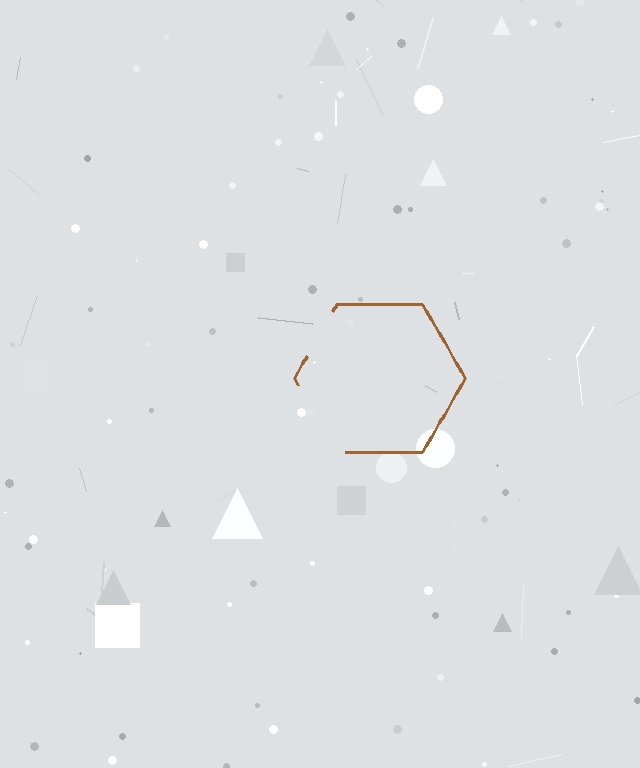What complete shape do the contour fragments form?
The contour fragments form a hexagon.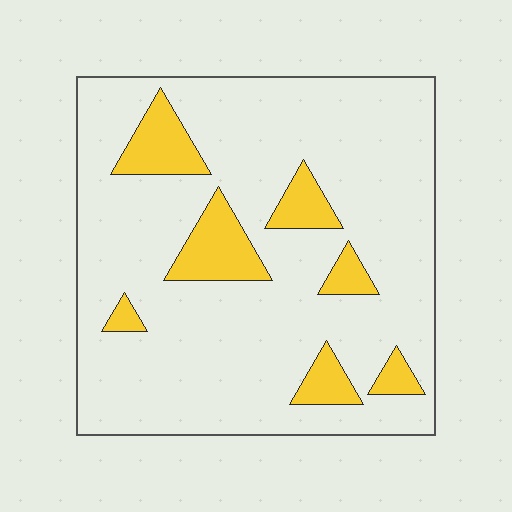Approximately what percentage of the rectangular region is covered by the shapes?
Approximately 15%.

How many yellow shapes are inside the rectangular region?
7.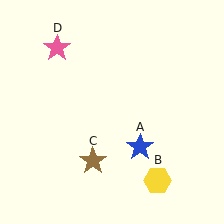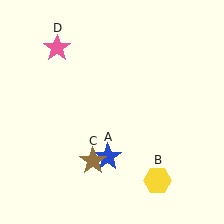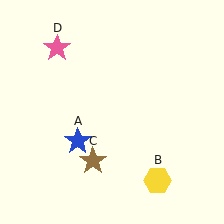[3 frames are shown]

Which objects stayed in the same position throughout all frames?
Yellow hexagon (object B) and brown star (object C) and pink star (object D) remained stationary.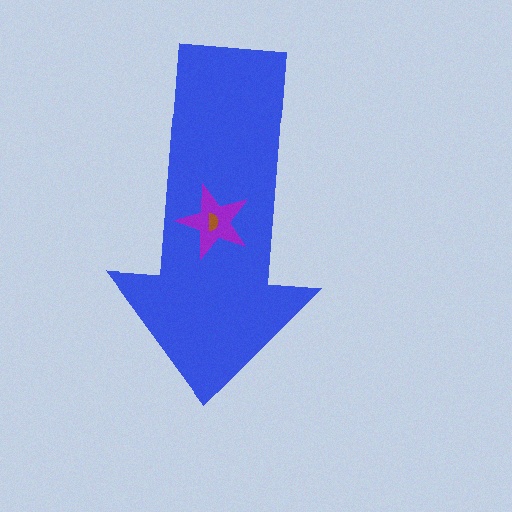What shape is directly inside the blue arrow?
The purple star.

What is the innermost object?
The brown semicircle.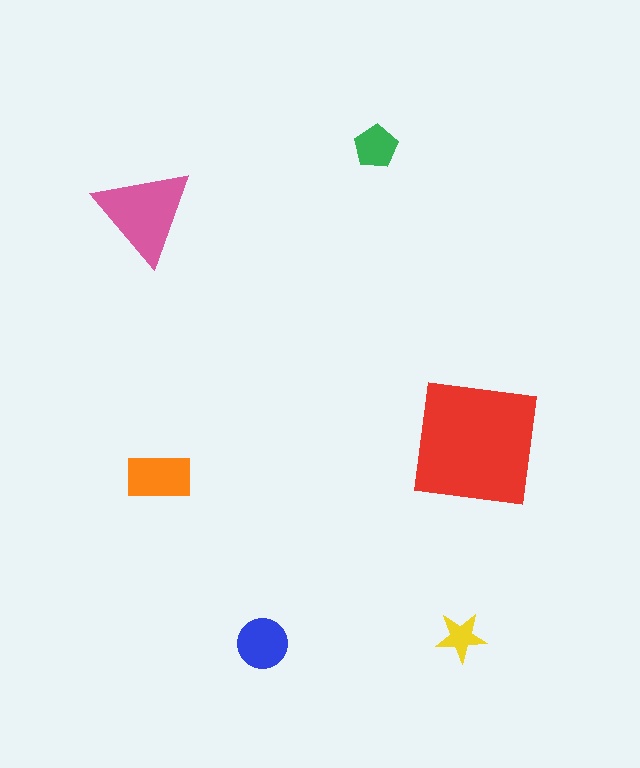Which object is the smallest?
The yellow star.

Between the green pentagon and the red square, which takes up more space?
The red square.